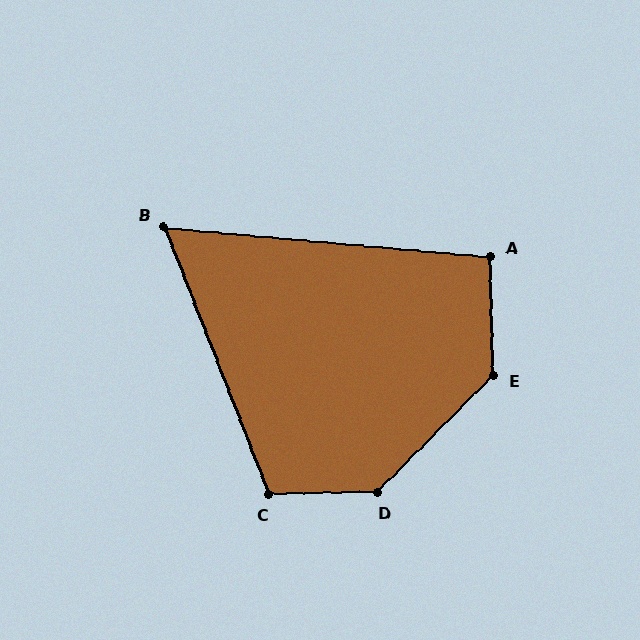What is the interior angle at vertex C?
Approximately 110 degrees (obtuse).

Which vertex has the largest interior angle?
D, at approximately 136 degrees.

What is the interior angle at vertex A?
Approximately 97 degrees (obtuse).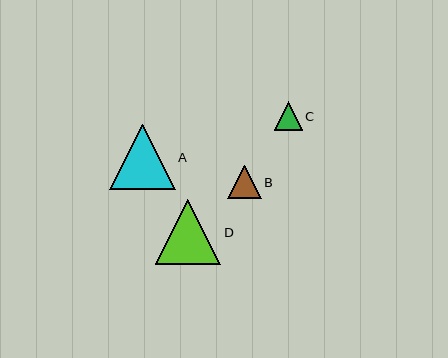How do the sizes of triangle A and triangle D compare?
Triangle A and triangle D are approximately the same size.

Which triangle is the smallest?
Triangle C is the smallest with a size of approximately 28 pixels.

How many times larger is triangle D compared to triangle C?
Triangle D is approximately 2.3 times the size of triangle C.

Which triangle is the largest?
Triangle A is the largest with a size of approximately 66 pixels.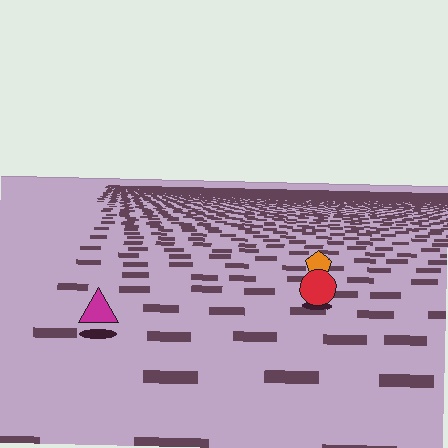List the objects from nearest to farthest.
From nearest to farthest: the magenta triangle, the red circle, the orange pentagon.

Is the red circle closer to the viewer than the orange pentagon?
Yes. The red circle is closer — you can tell from the texture gradient: the ground texture is coarser near it.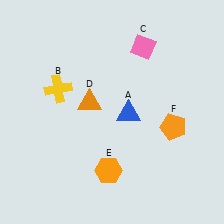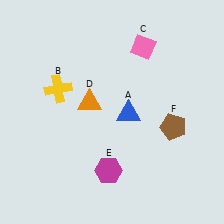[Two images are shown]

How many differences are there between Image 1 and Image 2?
There are 2 differences between the two images.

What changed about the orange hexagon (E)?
In Image 1, E is orange. In Image 2, it changed to magenta.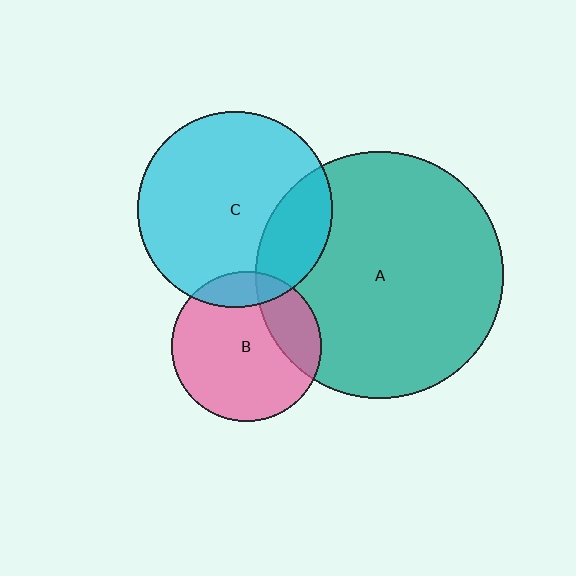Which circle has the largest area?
Circle A (teal).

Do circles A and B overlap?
Yes.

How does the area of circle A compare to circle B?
Approximately 2.7 times.